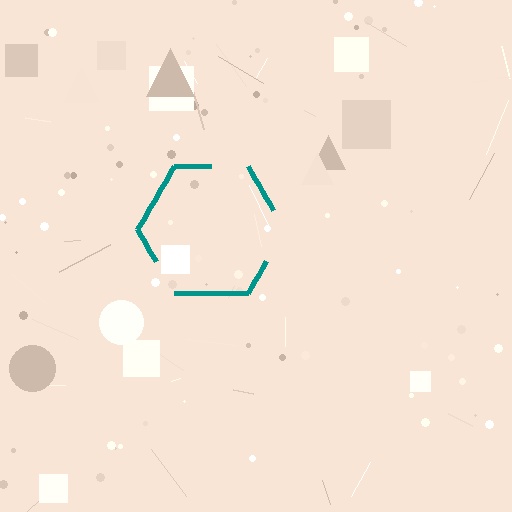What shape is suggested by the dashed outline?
The dashed outline suggests a hexagon.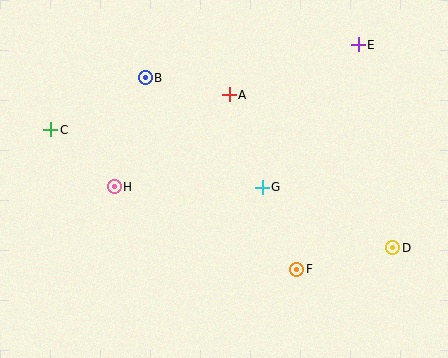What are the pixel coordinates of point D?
Point D is at (393, 248).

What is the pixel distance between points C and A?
The distance between C and A is 182 pixels.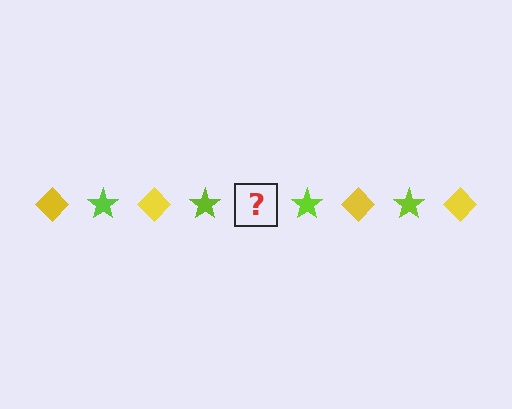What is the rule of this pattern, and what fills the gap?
The rule is that the pattern alternates between yellow diamond and lime star. The gap should be filled with a yellow diamond.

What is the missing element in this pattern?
The missing element is a yellow diamond.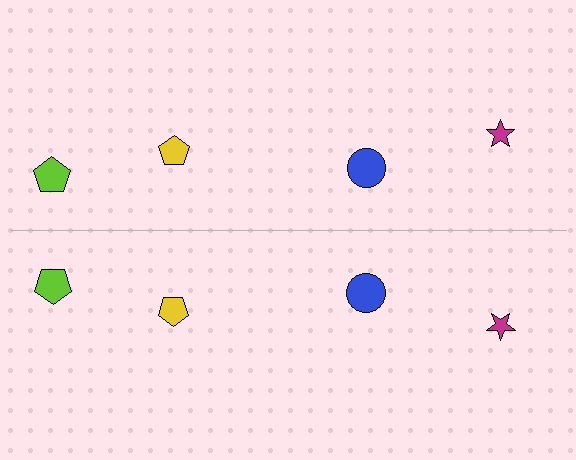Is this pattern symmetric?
Yes, this pattern has bilateral (reflection) symmetry.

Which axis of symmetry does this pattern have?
The pattern has a horizontal axis of symmetry running through the center of the image.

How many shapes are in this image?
There are 8 shapes in this image.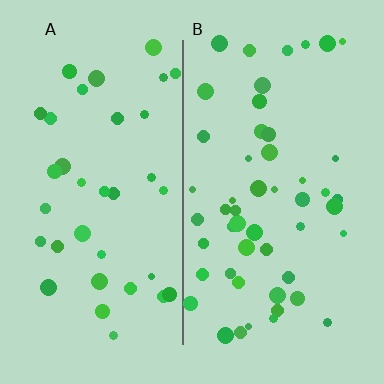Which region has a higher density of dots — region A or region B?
B (the right).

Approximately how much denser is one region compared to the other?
Approximately 1.4× — region B over region A.